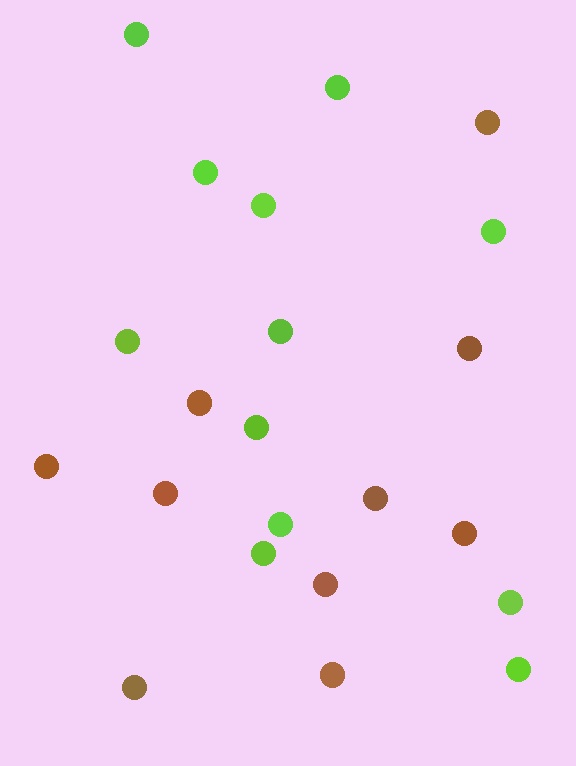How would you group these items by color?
There are 2 groups: one group of lime circles (12) and one group of brown circles (10).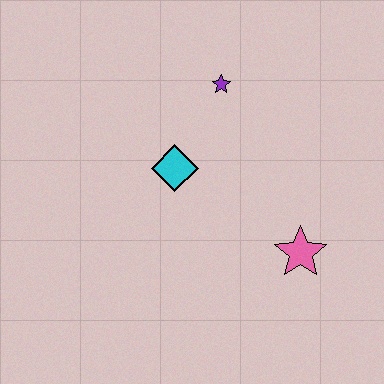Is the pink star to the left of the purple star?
No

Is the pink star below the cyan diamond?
Yes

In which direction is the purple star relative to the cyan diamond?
The purple star is above the cyan diamond.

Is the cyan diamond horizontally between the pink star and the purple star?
No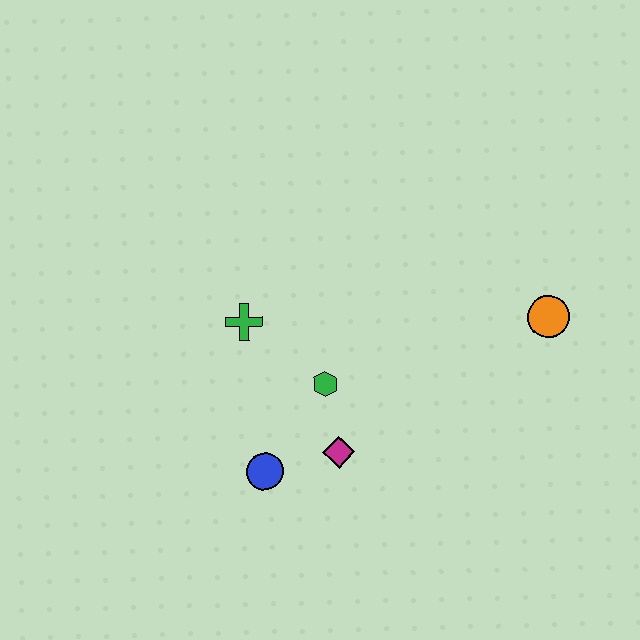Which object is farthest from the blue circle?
The orange circle is farthest from the blue circle.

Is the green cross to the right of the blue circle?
No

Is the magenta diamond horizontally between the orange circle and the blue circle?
Yes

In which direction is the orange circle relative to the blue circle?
The orange circle is to the right of the blue circle.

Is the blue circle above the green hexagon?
No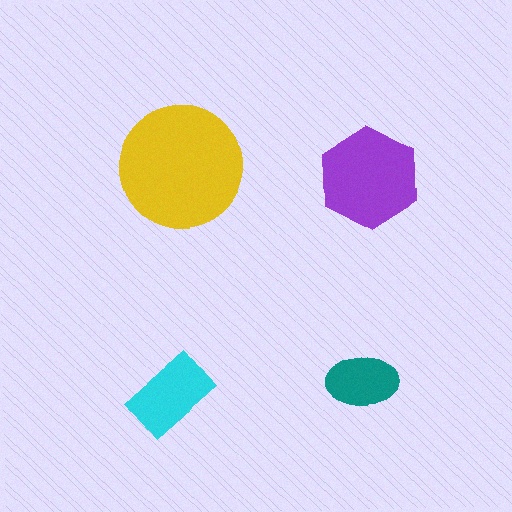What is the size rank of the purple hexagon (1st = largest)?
2nd.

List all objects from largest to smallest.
The yellow circle, the purple hexagon, the cyan rectangle, the teal ellipse.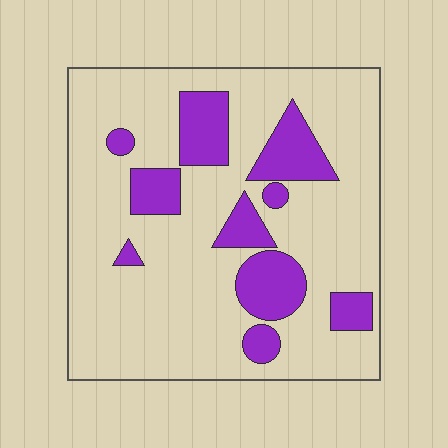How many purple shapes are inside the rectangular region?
10.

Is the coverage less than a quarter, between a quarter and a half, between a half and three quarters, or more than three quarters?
Less than a quarter.